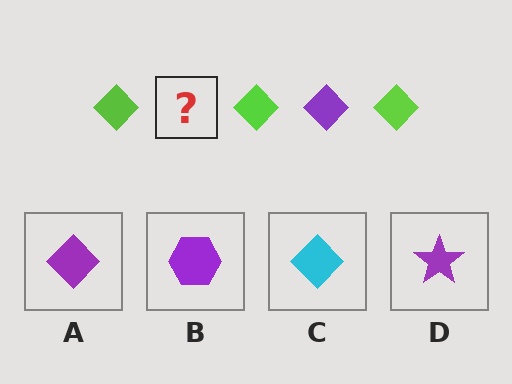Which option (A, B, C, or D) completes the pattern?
A.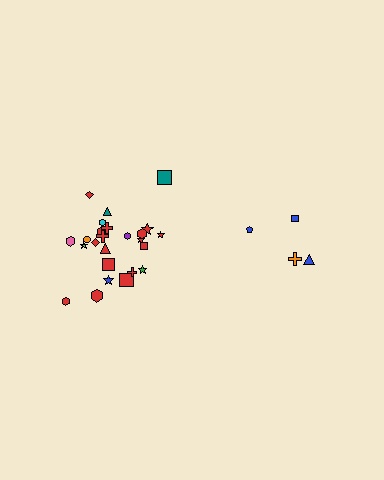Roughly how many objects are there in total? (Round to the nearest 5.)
Roughly 30 objects in total.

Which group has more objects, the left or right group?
The left group.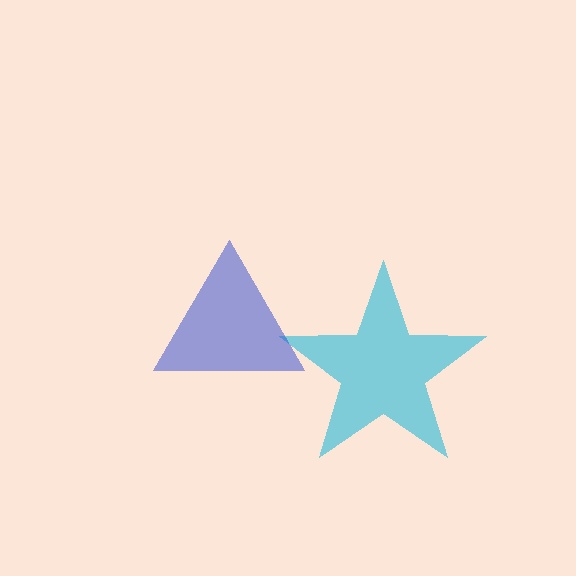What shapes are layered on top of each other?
The layered shapes are: a cyan star, a blue triangle.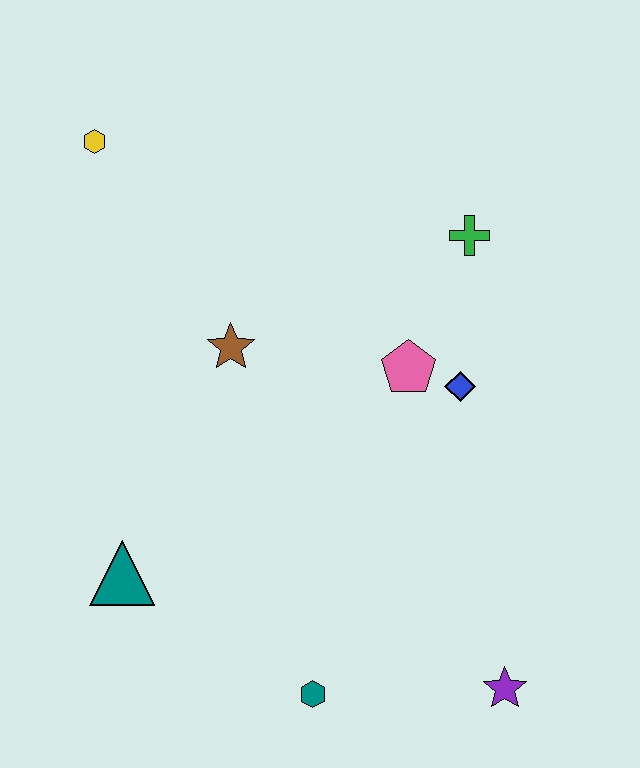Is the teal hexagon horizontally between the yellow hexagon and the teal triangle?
No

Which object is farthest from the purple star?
The yellow hexagon is farthest from the purple star.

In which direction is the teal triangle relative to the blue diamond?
The teal triangle is to the left of the blue diamond.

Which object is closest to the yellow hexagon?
The brown star is closest to the yellow hexagon.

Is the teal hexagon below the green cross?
Yes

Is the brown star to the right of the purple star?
No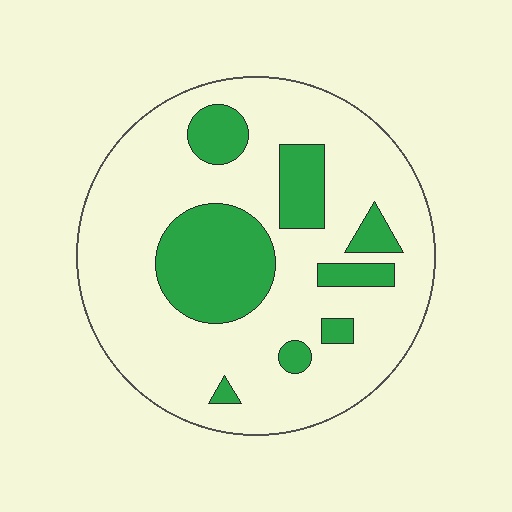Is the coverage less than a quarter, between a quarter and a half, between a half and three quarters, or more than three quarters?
Less than a quarter.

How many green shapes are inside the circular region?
8.